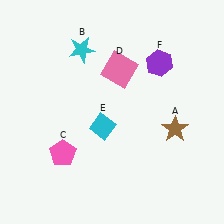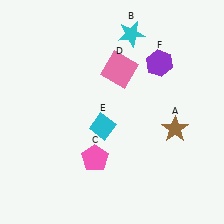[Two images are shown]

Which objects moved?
The objects that moved are: the cyan star (B), the pink pentagon (C).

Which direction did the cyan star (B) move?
The cyan star (B) moved right.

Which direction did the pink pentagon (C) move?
The pink pentagon (C) moved right.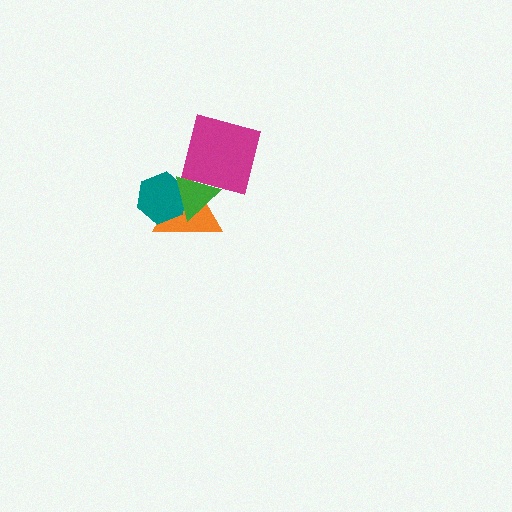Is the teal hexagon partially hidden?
Yes, it is partially covered by another shape.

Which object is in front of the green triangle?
The magenta square is in front of the green triangle.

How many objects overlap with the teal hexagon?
2 objects overlap with the teal hexagon.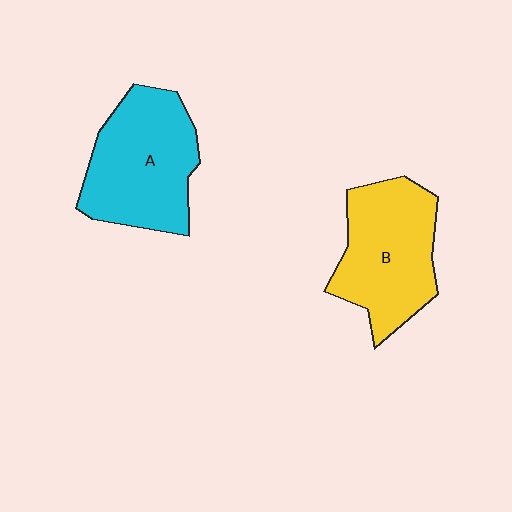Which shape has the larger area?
Shape A (cyan).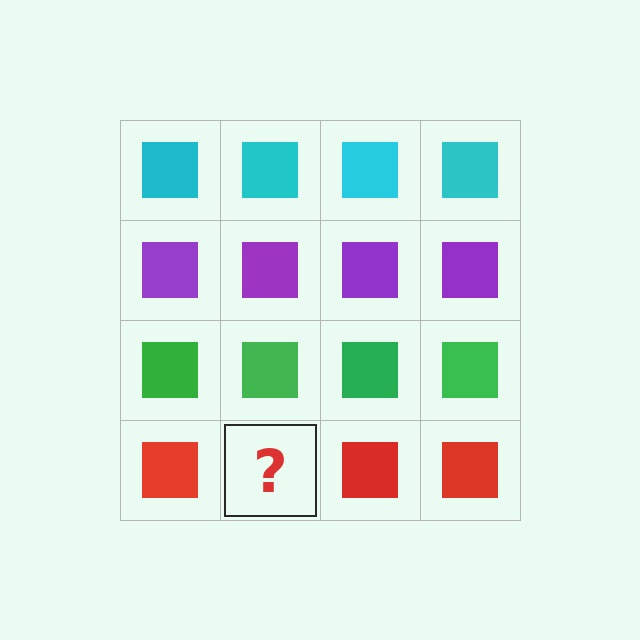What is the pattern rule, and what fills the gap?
The rule is that each row has a consistent color. The gap should be filled with a red square.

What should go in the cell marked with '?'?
The missing cell should contain a red square.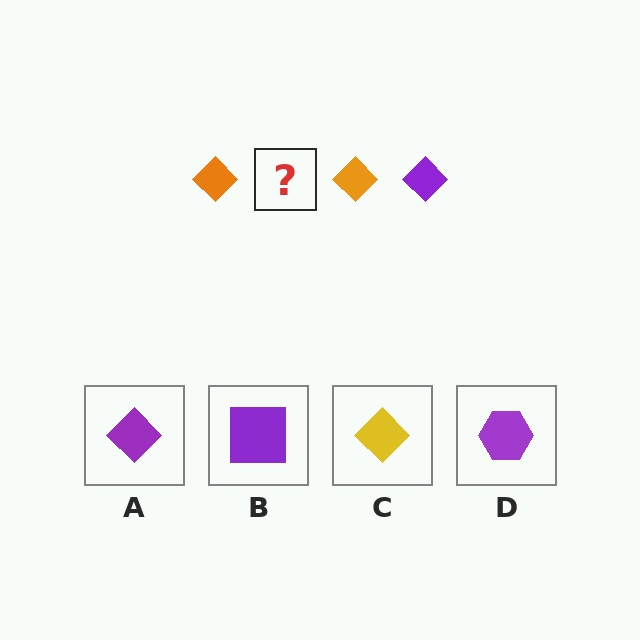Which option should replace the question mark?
Option A.